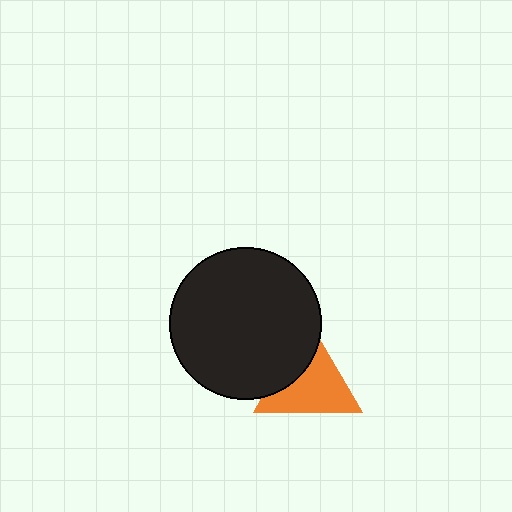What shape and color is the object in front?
The object in front is a black circle.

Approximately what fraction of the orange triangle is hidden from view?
Roughly 32% of the orange triangle is hidden behind the black circle.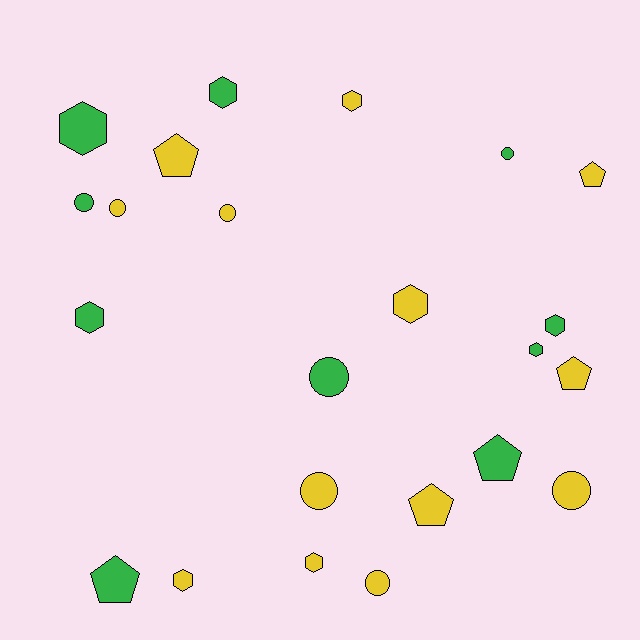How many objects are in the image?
There are 23 objects.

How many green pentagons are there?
There are 2 green pentagons.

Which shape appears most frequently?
Hexagon, with 9 objects.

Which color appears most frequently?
Yellow, with 13 objects.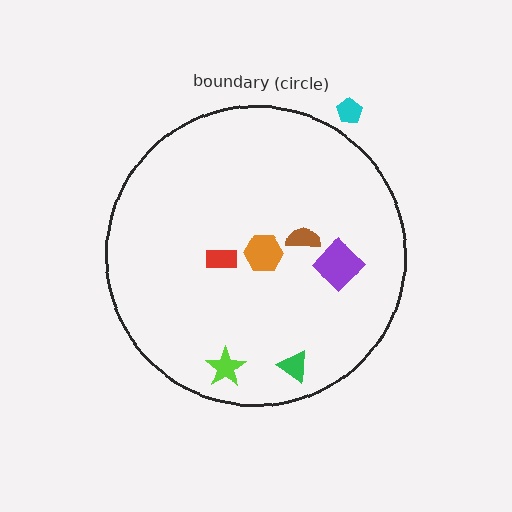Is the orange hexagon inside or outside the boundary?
Inside.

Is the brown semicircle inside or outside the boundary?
Inside.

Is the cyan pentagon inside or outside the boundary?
Outside.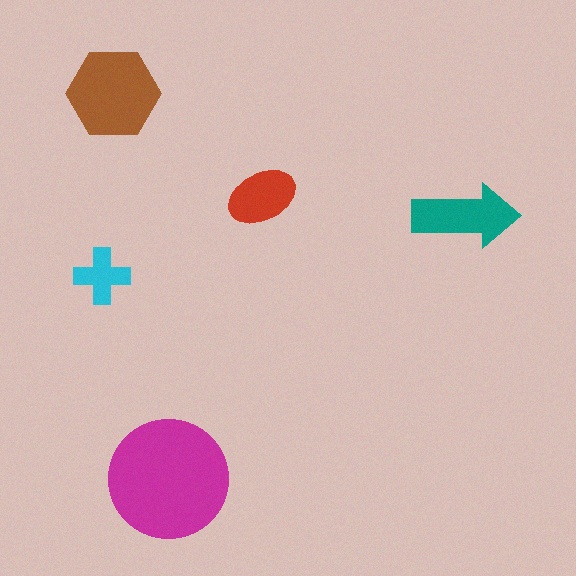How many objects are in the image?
There are 5 objects in the image.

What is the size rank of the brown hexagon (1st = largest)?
2nd.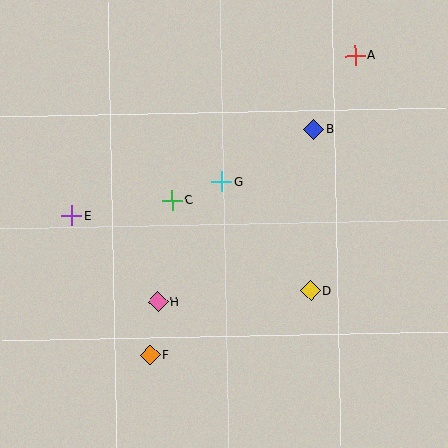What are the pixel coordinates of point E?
Point E is at (72, 216).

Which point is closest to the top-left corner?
Point E is closest to the top-left corner.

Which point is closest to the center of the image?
Point G at (222, 182) is closest to the center.